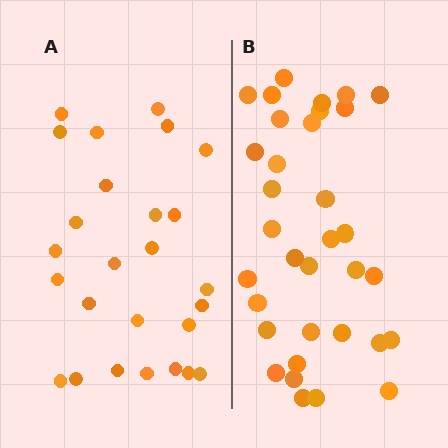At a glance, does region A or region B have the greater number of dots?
Region B (the right region) has more dots.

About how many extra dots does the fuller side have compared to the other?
Region B has roughly 8 or so more dots than region A.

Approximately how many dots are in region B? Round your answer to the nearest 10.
About 30 dots. (The exact count is 34, which rounds to 30.)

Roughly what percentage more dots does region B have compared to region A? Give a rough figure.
About 30% more.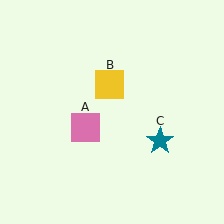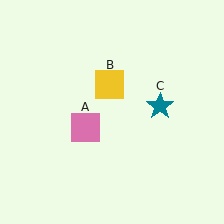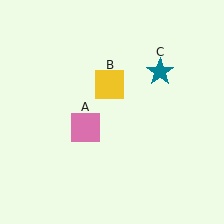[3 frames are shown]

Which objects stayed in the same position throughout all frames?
Pink square (object A) and yellow square (object B) remained stationary.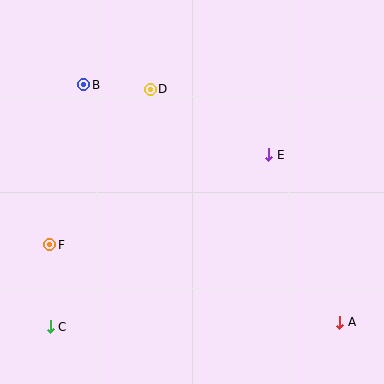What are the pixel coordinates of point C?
Point C is at (50, 327).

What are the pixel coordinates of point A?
Point A is at (340, 322).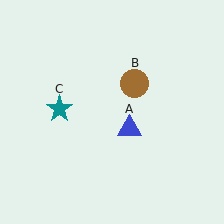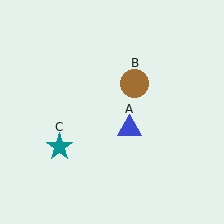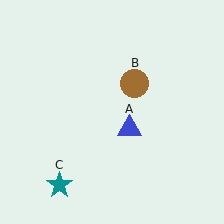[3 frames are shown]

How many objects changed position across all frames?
1 object changed position: teal star (object C).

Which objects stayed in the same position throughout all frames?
Blue triangle (object A) and brown circle (object B) remained stationary.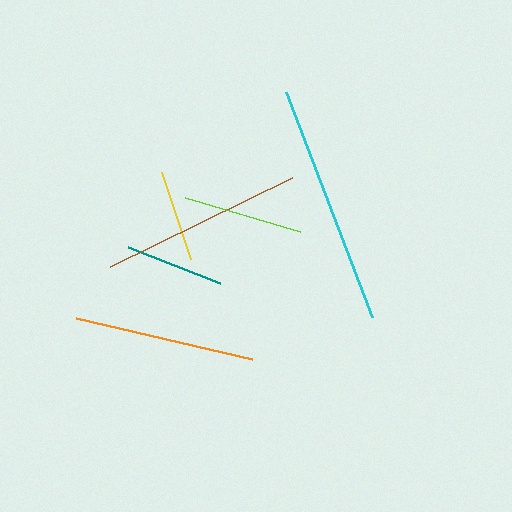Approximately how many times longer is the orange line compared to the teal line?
The orange line is approximately 1.8 times the length of the teal line.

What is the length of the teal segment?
The teal segment is approximately 99 pixels long.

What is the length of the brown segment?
The brown segment is approximately 203 pixels long.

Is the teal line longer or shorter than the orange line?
The orange line is longer than the teal line.